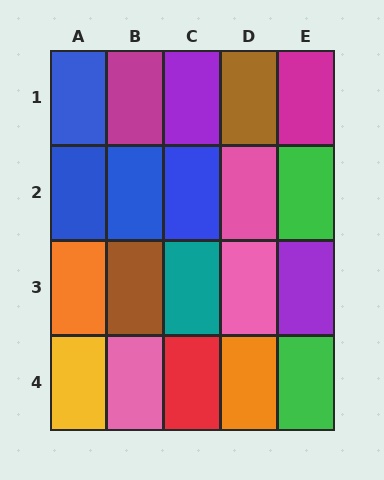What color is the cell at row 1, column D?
Brown.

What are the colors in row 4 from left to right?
Yellow, pink, red, orange, green.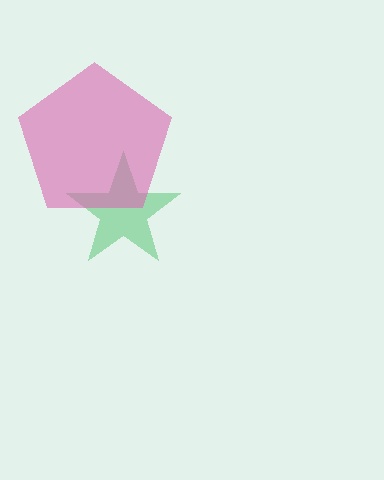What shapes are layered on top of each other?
The layered shapes are: a green star, a pink pentagon.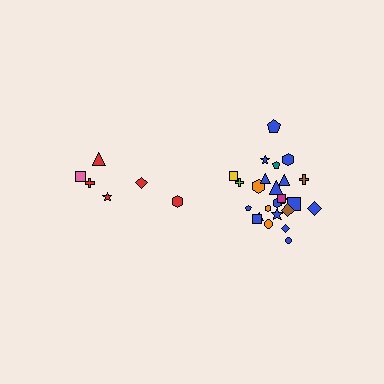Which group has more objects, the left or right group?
The right group.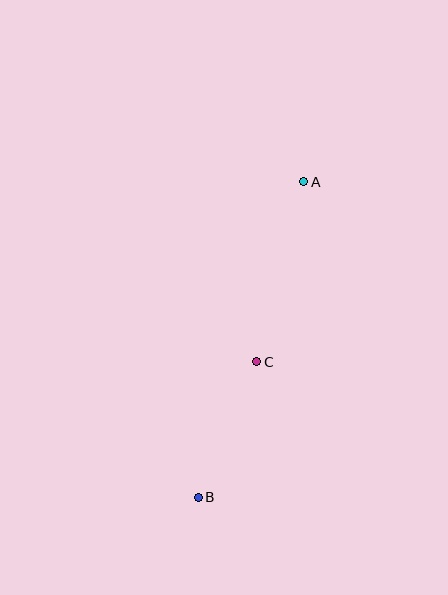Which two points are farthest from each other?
Points A and B are farthest from each other.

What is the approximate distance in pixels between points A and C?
The distance between A and C is approximately 186 pixels.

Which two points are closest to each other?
Points B and C are closest to each other.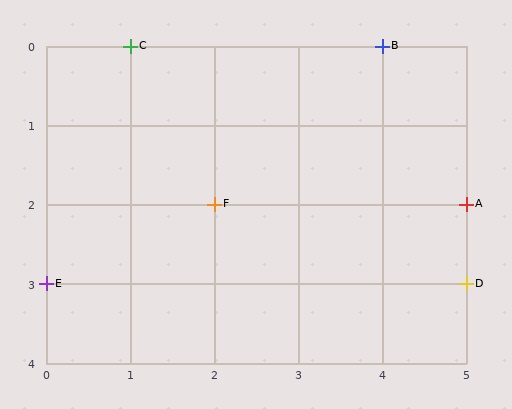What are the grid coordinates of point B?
Point B is at grid coordinates (4, 0).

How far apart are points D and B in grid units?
Points D and B are 1 column and 3 rows apart (about 3.2 grid units diagonally).